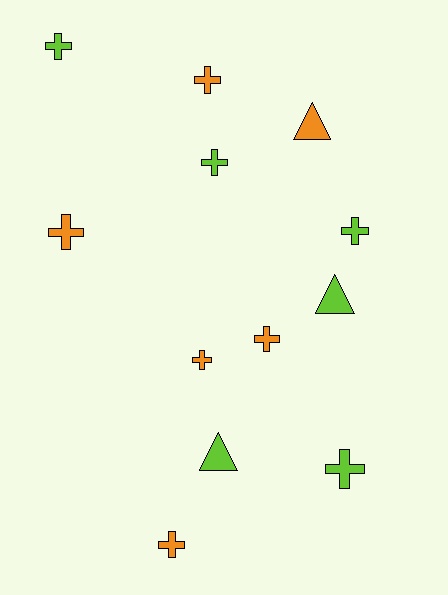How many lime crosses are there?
There are 4 lime crosses.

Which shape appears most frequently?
Cross, with 9 objects.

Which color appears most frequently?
Lime, with 6 objects.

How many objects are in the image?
There are 12 objects.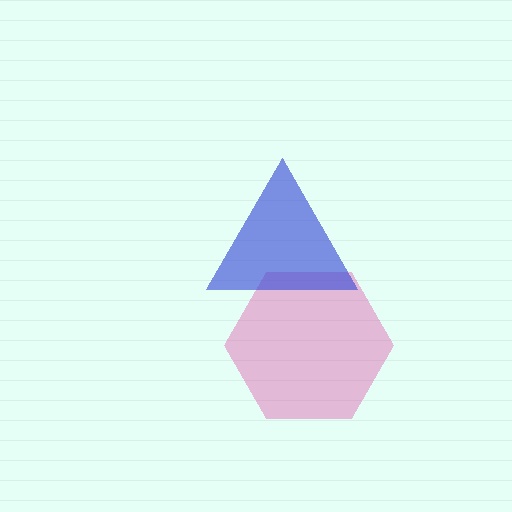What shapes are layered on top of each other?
The layered shapes are: a pink hexagon, a blue triangle.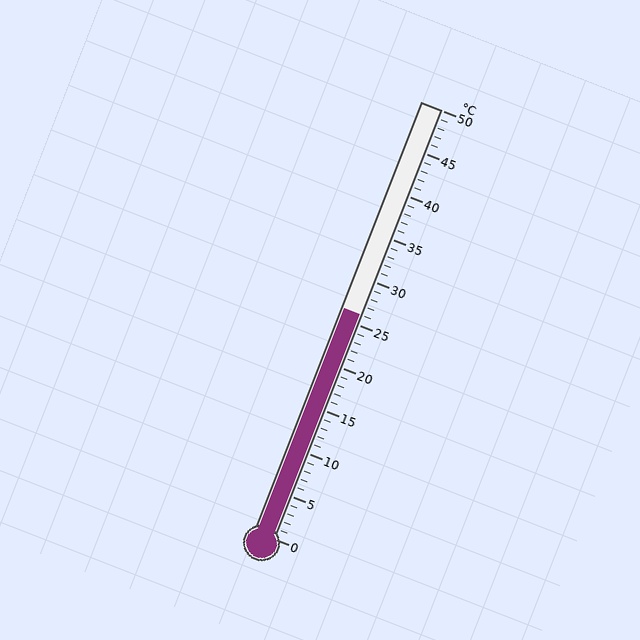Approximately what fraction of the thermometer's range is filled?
The thermometer is filled to approximately 50% of its range.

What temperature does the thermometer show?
The thermometer shows approximately 26°C.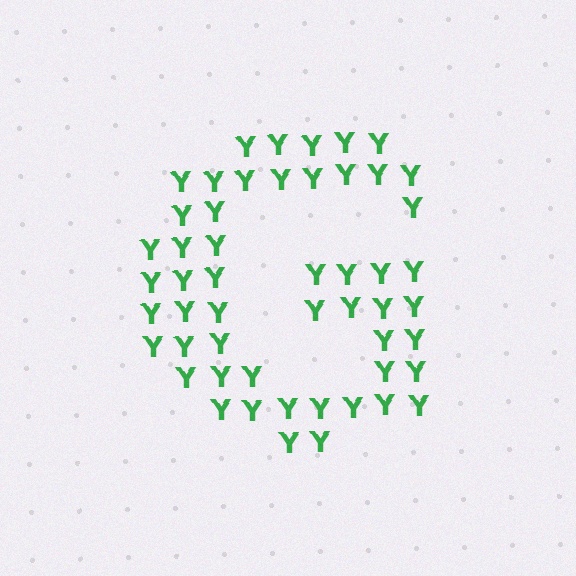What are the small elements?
The small elements are letter Y's.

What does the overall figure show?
The overall figure shows the letter G.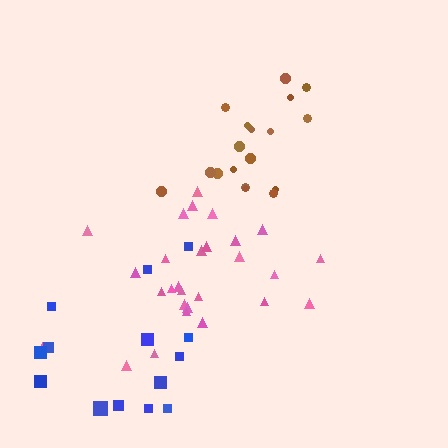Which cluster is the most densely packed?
Brown.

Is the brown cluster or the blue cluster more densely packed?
Brown.